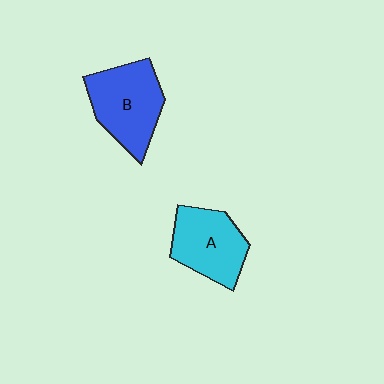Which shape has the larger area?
Shape B (blue).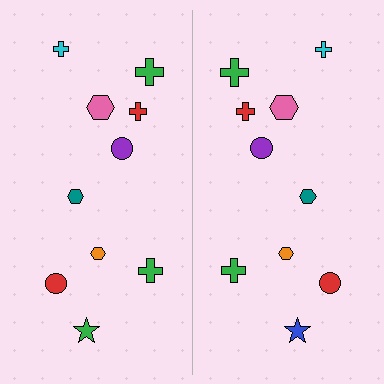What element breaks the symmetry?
The blue star on the right side breaks the symmetry — its mirror counterpart is green.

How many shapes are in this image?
There are 20 shapes in this image.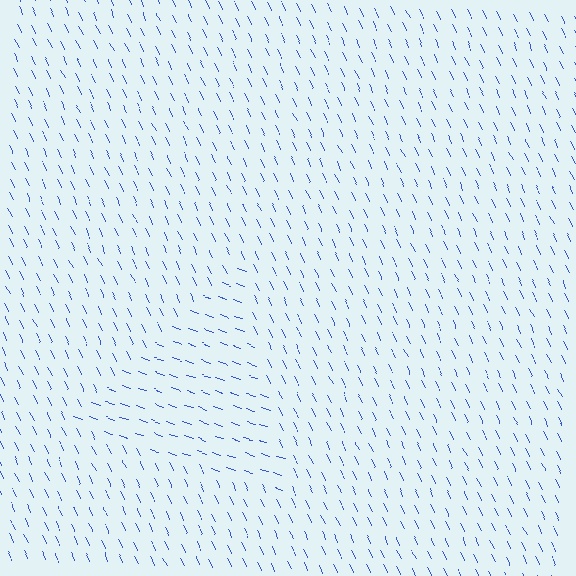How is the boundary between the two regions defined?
The boundary is defined purely by a change in line orientation (approximately 45 degrees difference). All lines are the same color and thickness.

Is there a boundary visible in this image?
Yes, there is a texture boundary formed by a change in line orientation.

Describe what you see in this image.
The image is filled with small blue line segments. A triangle region in the image has lines oriented differently from the surrounding lines, creating a visible texture boundary.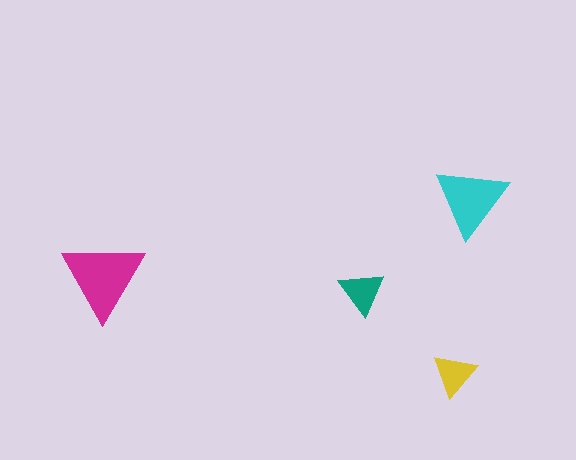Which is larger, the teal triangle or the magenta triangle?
The magenta one.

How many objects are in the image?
There are 4 objects in the image.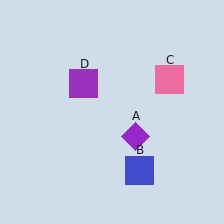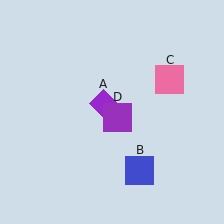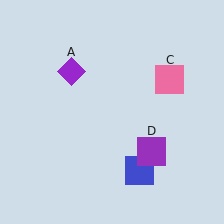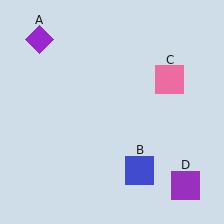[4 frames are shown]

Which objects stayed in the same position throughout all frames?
Blue square (object B) and pink square (object C) remained stationary.